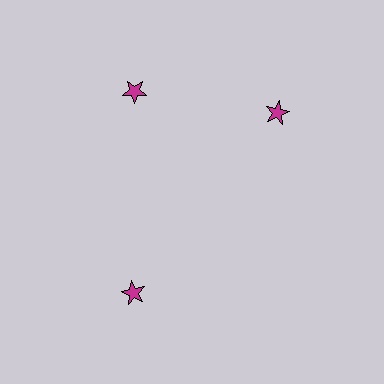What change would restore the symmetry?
The symmetry would be restored by rotating it back into even spacing with its neighbors so that all 3 stars sit at equal angles and equal distance from the center.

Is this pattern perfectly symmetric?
No. The 3 magenta stars are arranged in a ring, but one element near the 3 o'clock position is rotated out of alignment along the ring, breaking the 3-fold rotational symmetry.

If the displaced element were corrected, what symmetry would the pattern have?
It would have 3-fold rotational symmetry — the pattern would map onto itself every 120 degrees.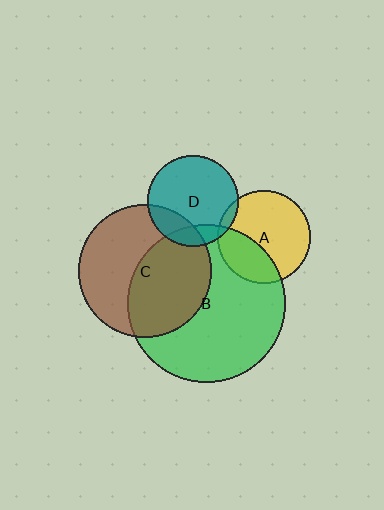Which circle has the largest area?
Circle B (green).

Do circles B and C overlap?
Yes.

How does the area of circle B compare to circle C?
Approximately 1.4 times.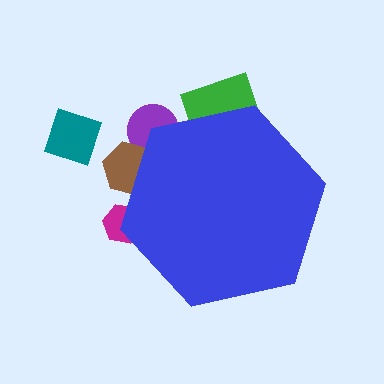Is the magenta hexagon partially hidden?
Yes, the magenta hexagon is partially hidden behind the blue hexagon.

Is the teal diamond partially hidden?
No, the teal diamond is fully visible.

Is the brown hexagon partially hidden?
Yes, the brown hexagon is partially hidden behind the blue hexagon.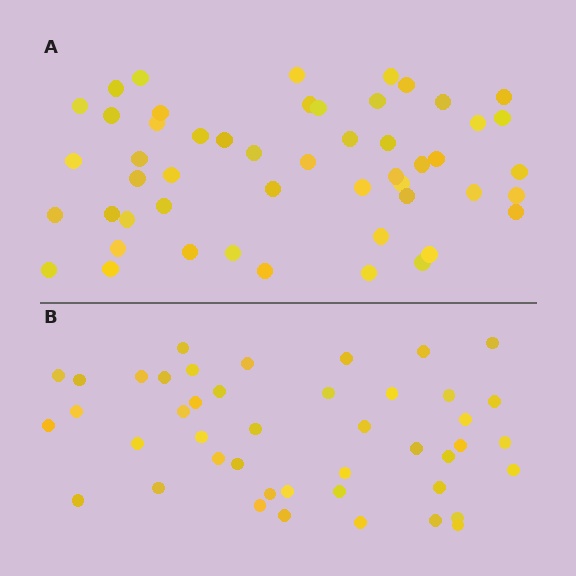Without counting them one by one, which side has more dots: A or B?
Region A (the top region) has more dots.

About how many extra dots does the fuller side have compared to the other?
Region A has roughly 8 or so more dots than region B.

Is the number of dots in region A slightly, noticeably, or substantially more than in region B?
Region A has only slightly more — the two regions are fairly close. The ratio is roughly 1.2 to 1.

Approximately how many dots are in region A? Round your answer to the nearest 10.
About 50 dots. (The exact count is 51, which rounds to 50.)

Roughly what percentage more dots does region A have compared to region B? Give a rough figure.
About 15% more.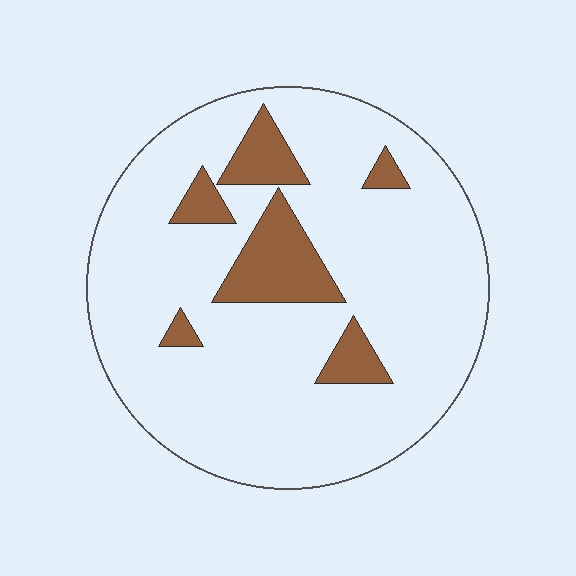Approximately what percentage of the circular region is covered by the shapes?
Approximately 15%.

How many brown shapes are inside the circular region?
6.